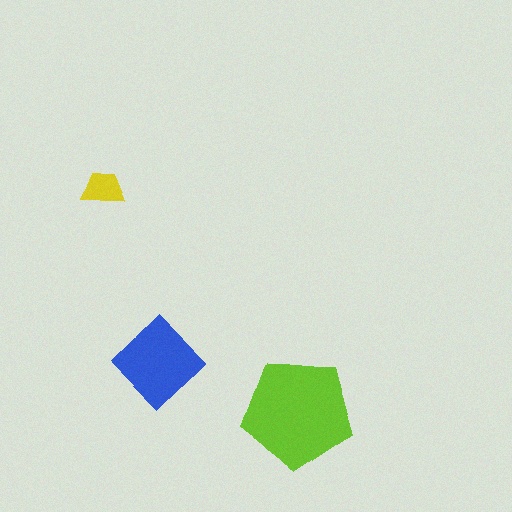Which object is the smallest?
The yellow trapezoid.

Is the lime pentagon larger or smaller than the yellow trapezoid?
Larger.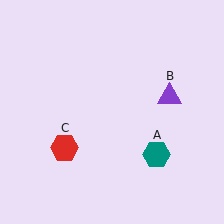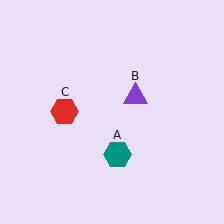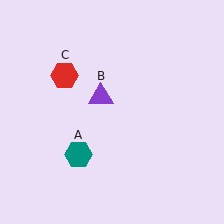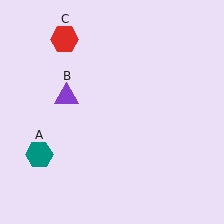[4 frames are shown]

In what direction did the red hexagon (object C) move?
The red hexagon (object C) moved up.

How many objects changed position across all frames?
3 objects changed position: teal hexagon (object A), purple triangle (object B), red hexagon (object C).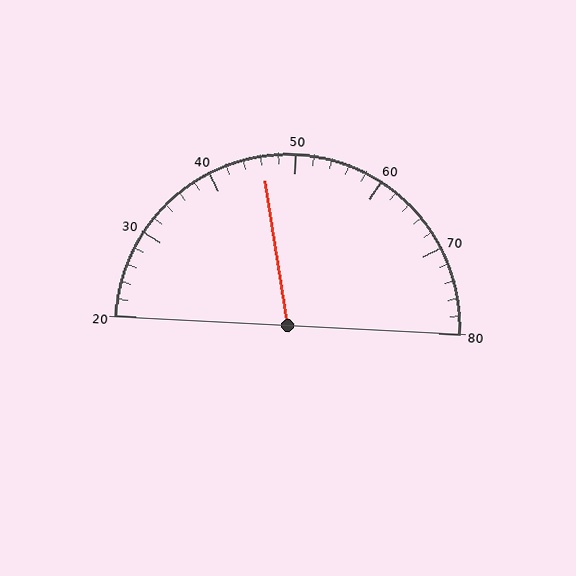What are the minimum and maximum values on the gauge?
The gauge ranges from 20 to 80.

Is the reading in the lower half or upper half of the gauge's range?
The reading is in the lower half of the range (20 to 80).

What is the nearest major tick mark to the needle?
The nearest major tick mark is 50.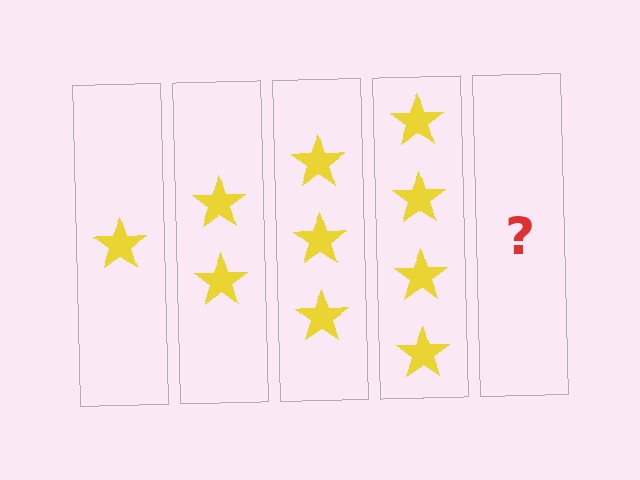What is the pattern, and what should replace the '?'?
The pattern is that each step adds one more star. The '?' should be 5 stars.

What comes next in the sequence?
The next element should be 5 stars.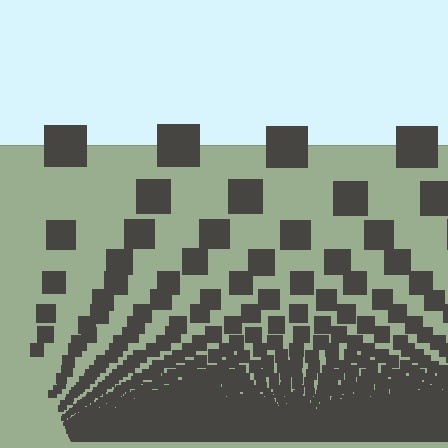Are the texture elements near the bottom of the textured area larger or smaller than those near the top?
Smaller. The gradient is inverted — elements near the bottom are smaller and denser.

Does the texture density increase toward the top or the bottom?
Density increases toward the bottom.